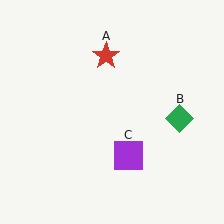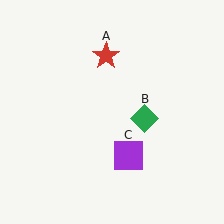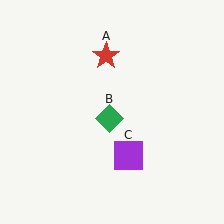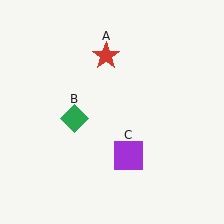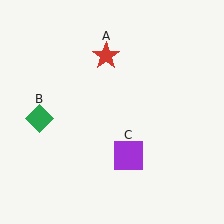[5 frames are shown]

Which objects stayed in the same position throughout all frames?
Red star (object A) and purple square (object C) remained stationary.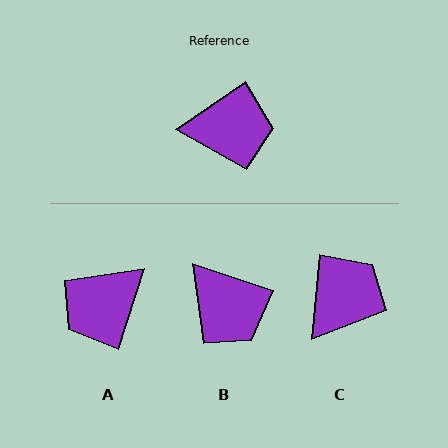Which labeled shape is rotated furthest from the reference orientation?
A, about 143 degrees away.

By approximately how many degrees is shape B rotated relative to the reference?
Approximately 53 degrees clockwise.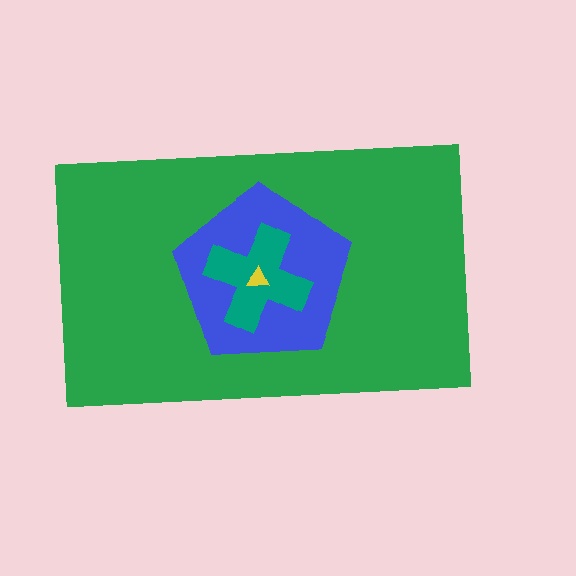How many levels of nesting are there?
4.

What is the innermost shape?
The yellow triangle.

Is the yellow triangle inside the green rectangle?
Yes.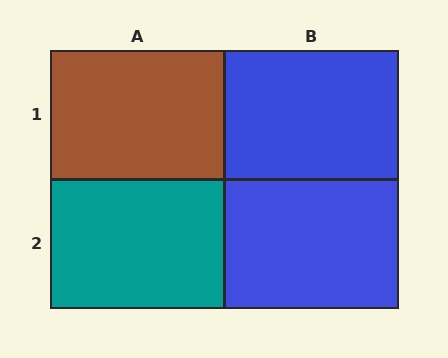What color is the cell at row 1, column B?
Blue.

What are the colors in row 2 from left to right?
Teal, blue.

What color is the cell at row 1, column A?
Brown.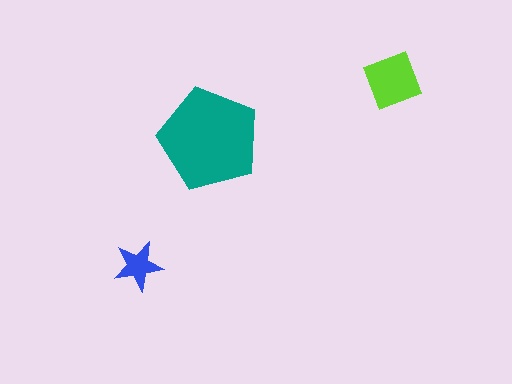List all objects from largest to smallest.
The teal pentagon, the lime diamond, the blue star.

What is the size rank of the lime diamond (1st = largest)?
2nd.